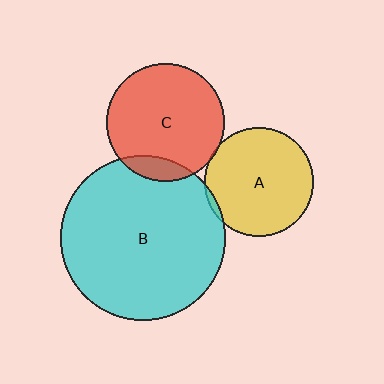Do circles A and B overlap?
Yes.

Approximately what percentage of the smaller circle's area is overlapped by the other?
Approximately 5%.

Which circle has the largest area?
Circle B (cyan).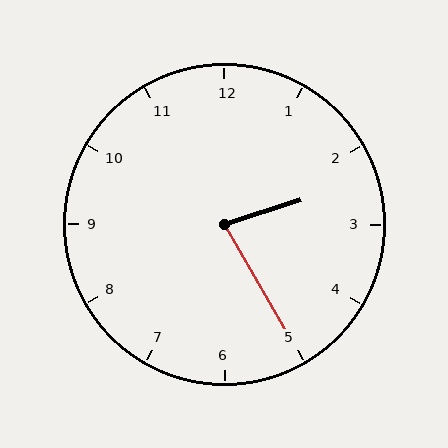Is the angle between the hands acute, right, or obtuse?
It is acute.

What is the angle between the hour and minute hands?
Approximately 78 degrees.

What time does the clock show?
2:25.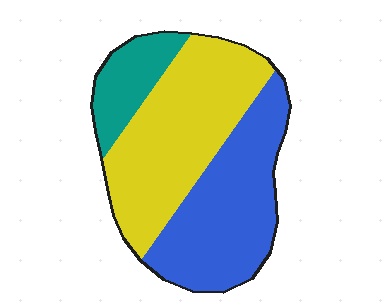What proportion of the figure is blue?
Blue takes up about two fifths (2/5) of the figure.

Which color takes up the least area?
Teal, at roughly 15%.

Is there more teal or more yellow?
Yellow.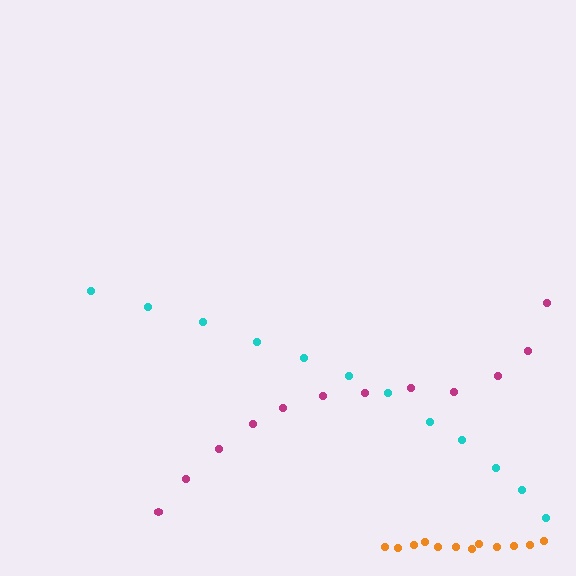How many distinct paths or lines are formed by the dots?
There are 3 distinct paths.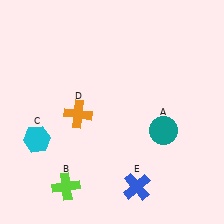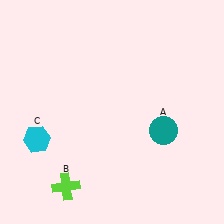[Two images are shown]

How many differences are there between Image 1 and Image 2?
There are 2 differences between the two images.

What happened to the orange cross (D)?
The orange cross (D) was removed in Image 2. It was in the bottom-left area of Image 1.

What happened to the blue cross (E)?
The blue cross (E) was removed in Image 2. It was in the bottom-right area of Image 1.